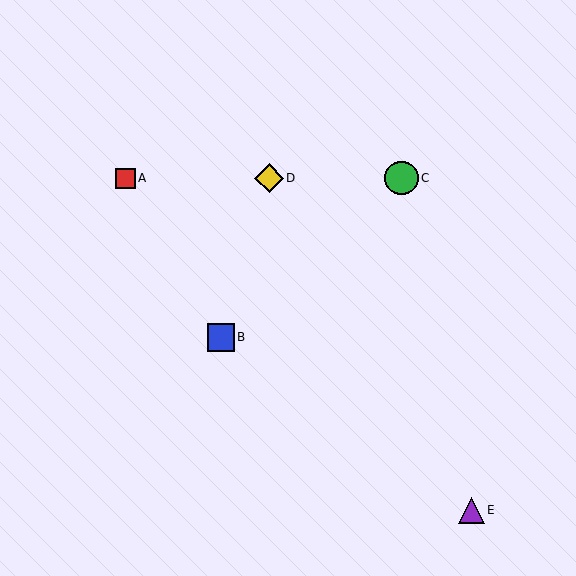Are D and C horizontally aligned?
Yes, both are at y≈178.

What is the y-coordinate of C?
Object C is at y≈178.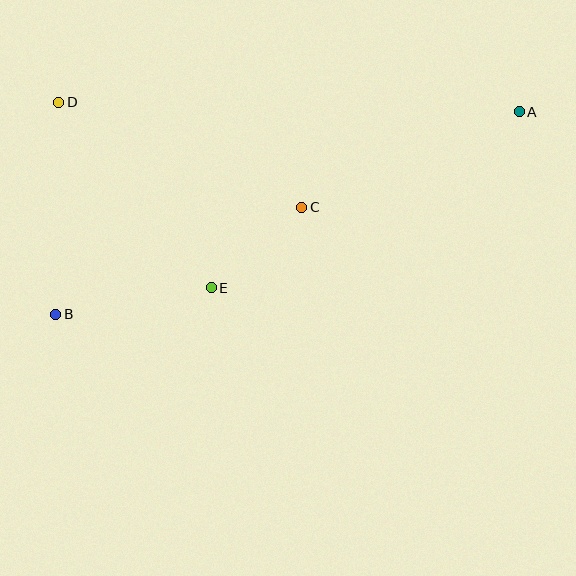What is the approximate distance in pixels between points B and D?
The distance between B and D is approximately 212 pixels.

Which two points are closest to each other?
Points C and E are closest to each other.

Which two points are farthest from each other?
Points A and B are farthest from each other.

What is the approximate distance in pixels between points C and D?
The distance between C and D is approximately 265 pixels.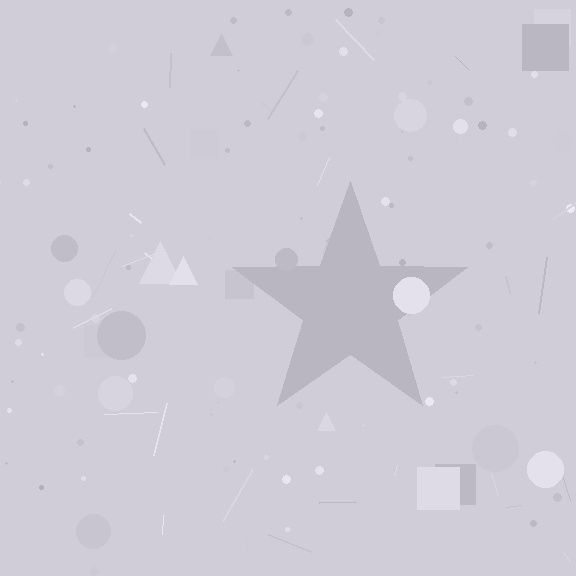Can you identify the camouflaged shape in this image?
The camouflaged shape is a star.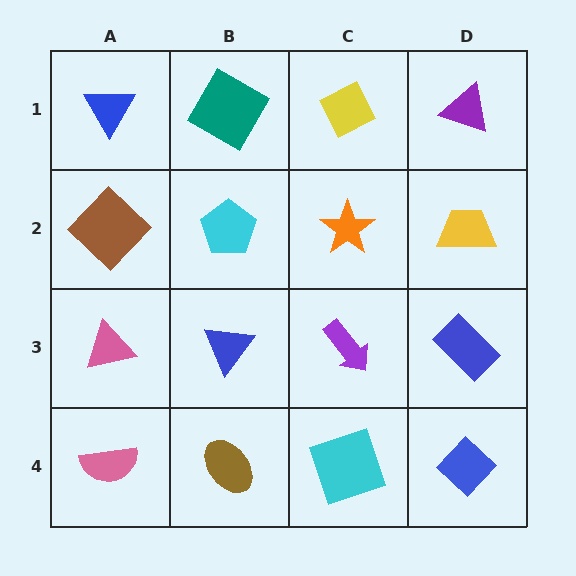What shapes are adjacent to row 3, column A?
A brown diamond (row 2, column A), a pink semicircle (row 4, column A), a blue triangle (row 3, column B).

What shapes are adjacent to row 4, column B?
A blue triangle (row 3, column B), a pink semicircle (row 4, column A), a cyan square (row 4, column C).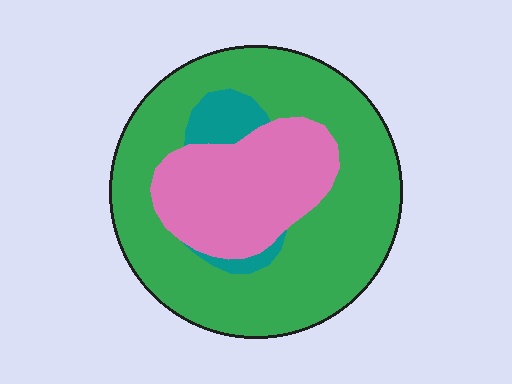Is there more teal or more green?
Green.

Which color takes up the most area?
Green, at roughly 65%.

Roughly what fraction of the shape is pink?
Pink takes up about one quarter (1/4) of the shape.